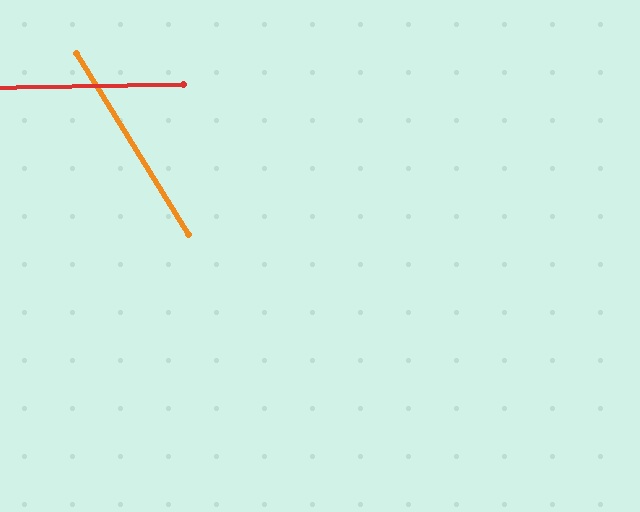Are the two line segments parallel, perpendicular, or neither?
Neither parallel nor perpendicular — they differ by about 59°.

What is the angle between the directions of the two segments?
Approximately 59 degrees.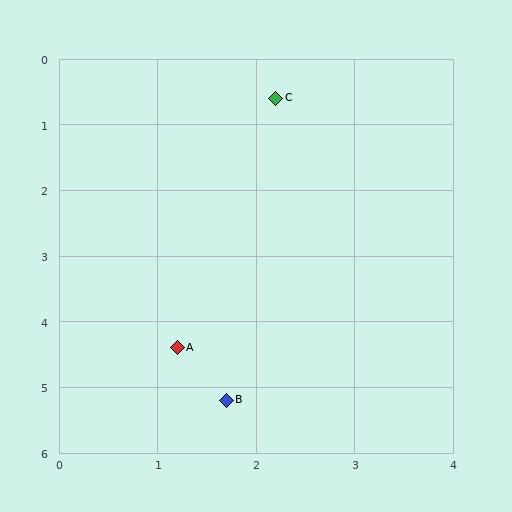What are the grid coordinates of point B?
Point B is at approximately (1.7, 5.2).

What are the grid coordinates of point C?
Point C is at approximately (2.2, 0.6).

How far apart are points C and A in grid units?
Points C and A are about 3.9 grid units apart.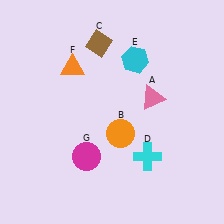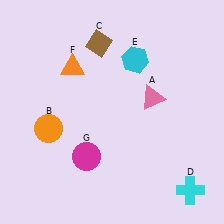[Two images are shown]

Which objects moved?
The objects that moved are: the orange circle (B), the cyan cross (D).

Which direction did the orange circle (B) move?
The orange circle (B) moved left.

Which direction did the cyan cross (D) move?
The cyan cross (D) moved right.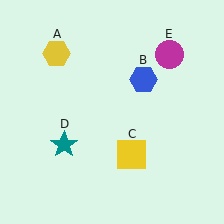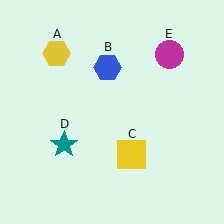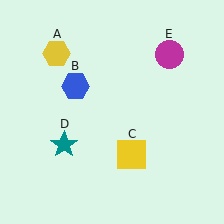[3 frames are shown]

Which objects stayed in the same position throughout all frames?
Yellow hexagon (object A) and yellow square (object C) and teal star (object D) and magenta circle (object E) remained stationary.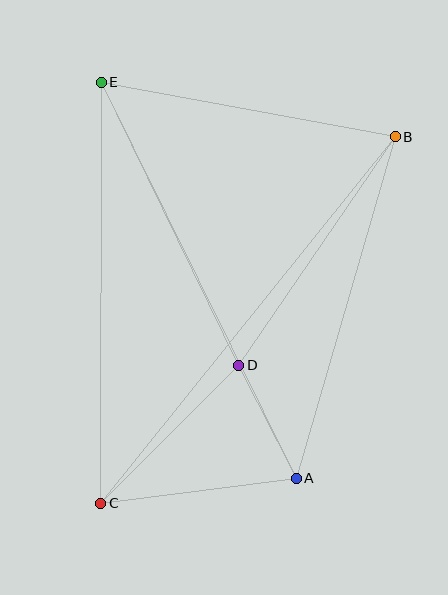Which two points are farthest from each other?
Points B and C are farthest from each other.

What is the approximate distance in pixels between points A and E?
The distance between A and E is approximately 442 pixels.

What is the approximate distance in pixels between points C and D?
The distance between C and D is approximately 195 pixels.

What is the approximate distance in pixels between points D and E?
The distance between D and E is approximately 315 pixels.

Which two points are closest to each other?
Points A and D are closest to each other.